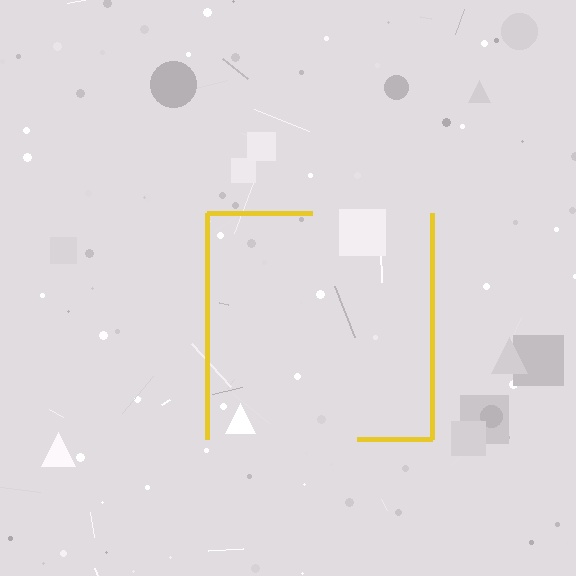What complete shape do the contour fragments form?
The contour fragments form a square.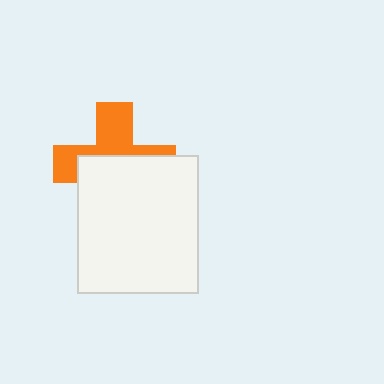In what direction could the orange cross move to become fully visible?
The orange cross could move up. That would shift it out from behind the white rectangle entirely.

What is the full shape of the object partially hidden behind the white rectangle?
The partially hidden object is an orange cross.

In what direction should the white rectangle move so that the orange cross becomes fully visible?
The white rectangle should move down. That is the shortest direction to clear the overlap and leave the orange cross fully visible.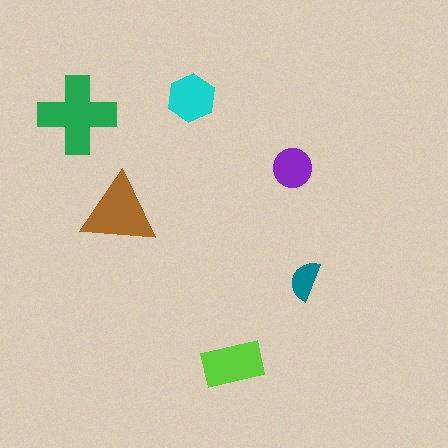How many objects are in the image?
There are 6 objects in the image.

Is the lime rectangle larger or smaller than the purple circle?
Larger.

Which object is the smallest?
The teal semicircle.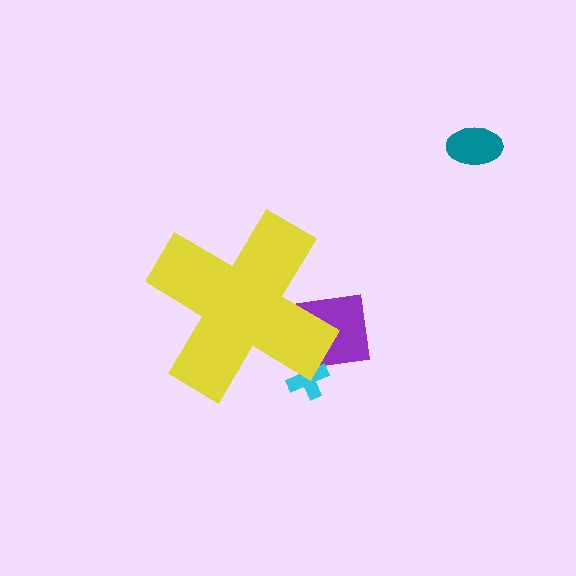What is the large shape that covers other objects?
A yellow cross.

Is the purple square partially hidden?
Yes, the purple square is partially hidden behind the yellow cross.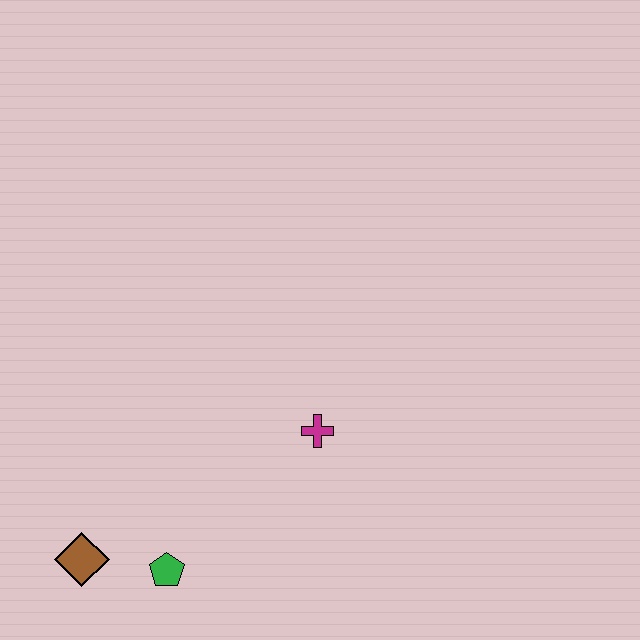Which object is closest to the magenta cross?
The green pentagon is closest to the magenta cross.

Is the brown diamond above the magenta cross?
No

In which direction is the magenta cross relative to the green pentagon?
The magenta cross is to the right of the green pentagon.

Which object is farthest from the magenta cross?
The brown diamond is farthest from the magenta cross.